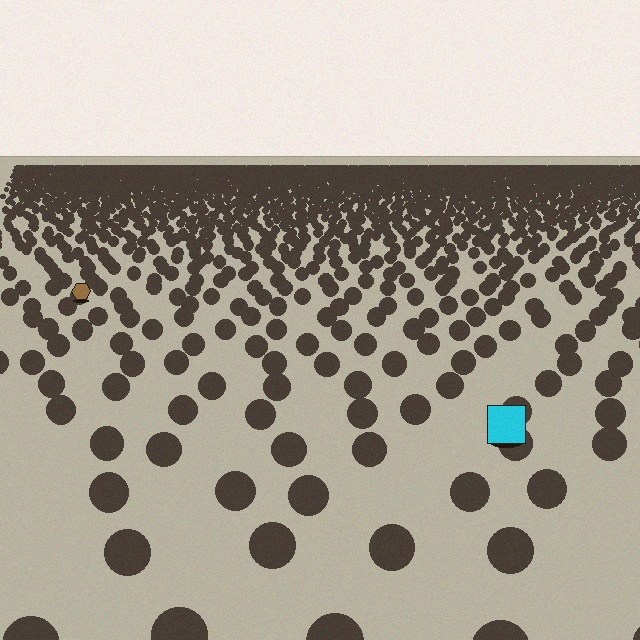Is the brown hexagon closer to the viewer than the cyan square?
No. The cyan square is closer — you can tell from the texture gradient: the ground texture is coarser near it.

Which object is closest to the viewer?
The cyan square is closest. The texture marks near it are larger and more spread out.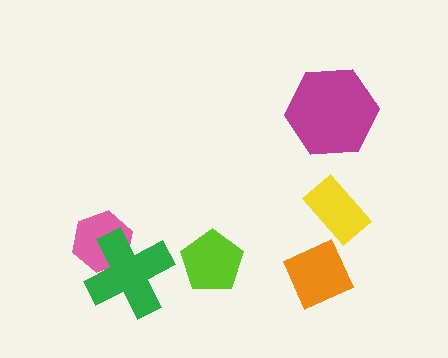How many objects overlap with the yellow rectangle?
0 objects overlap with the yellow rectangle.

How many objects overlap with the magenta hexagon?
0 objects overlap with the magenta hexagon.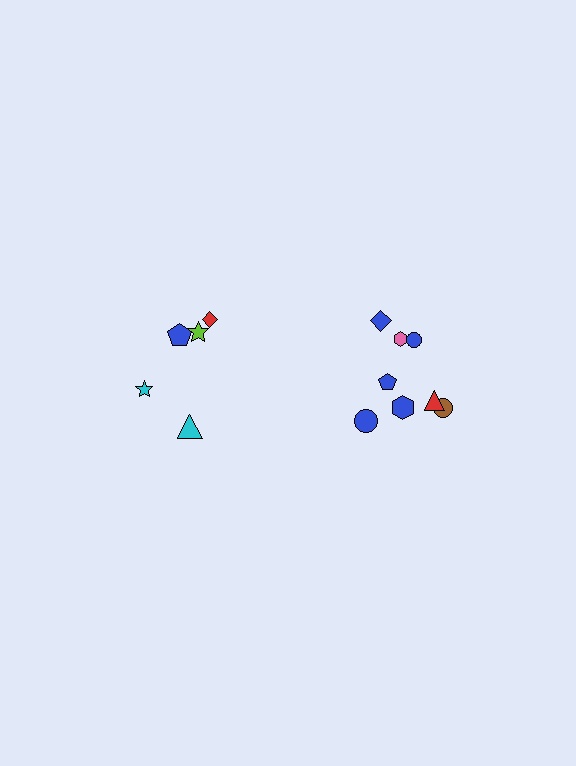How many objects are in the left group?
There are 5 objects.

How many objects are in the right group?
There are 8 objects.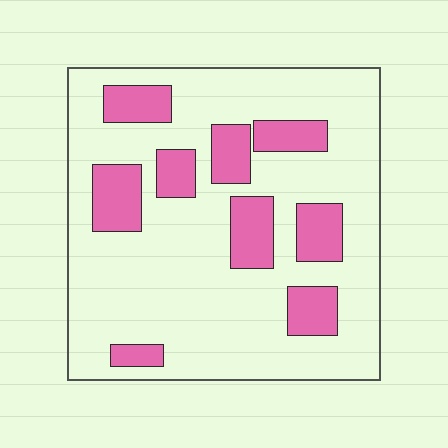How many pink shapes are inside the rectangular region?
9.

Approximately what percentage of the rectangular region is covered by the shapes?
Approximately 25%.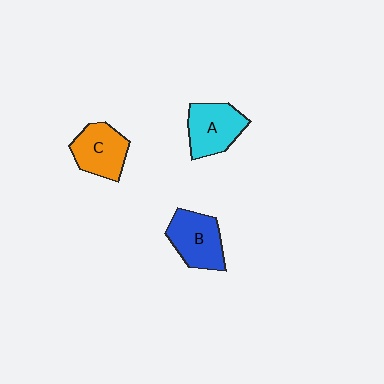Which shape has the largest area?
Shape B (blue).